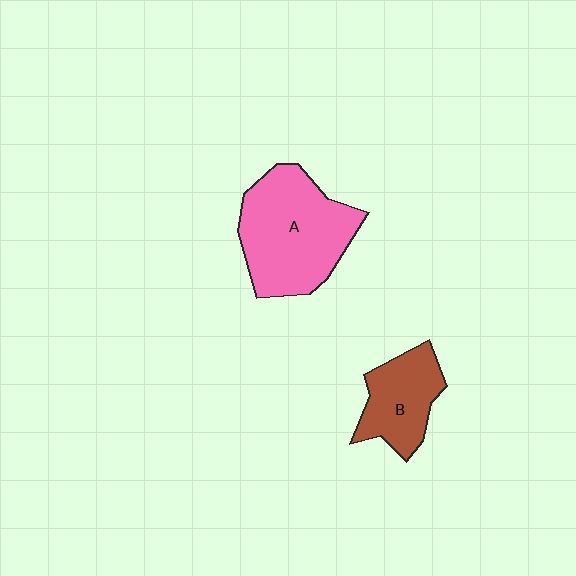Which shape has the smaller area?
Shape B (brown).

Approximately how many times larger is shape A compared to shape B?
Approximately 1.8 times.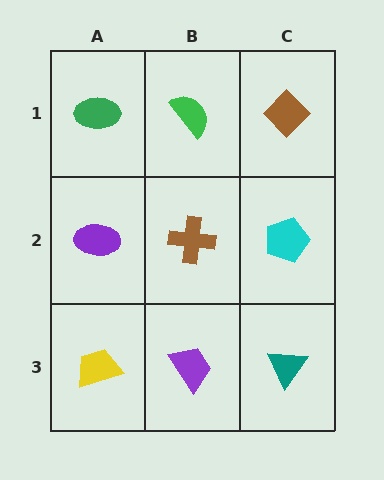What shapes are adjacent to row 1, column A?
A purple ellipse (row 2, column A), a green semicircle (row 1, column B).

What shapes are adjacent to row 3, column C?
A cyan pentagon (row 2, column C), a purple trapezoid (row 3, column B).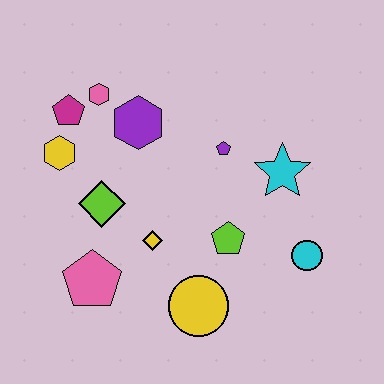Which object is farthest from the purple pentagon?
The pink pentagon is farthest from the purple pentagon.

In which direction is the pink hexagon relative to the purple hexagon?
The pink hexagon is to the left of the purple hexagon.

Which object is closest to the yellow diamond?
The lime diamond is closest to the yellow diamond.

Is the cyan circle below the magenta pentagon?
Yes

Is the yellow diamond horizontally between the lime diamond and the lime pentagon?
Yes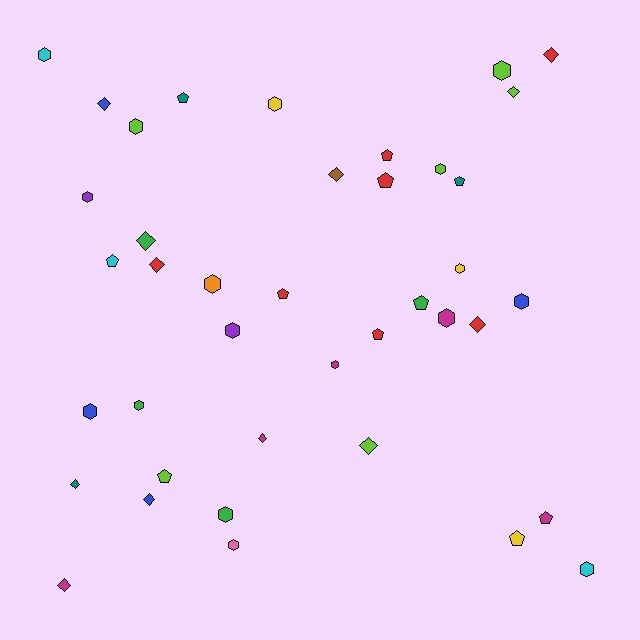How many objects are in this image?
There are 40 objects.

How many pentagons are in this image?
There are 11 pentagons.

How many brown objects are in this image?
There is 1 brown object.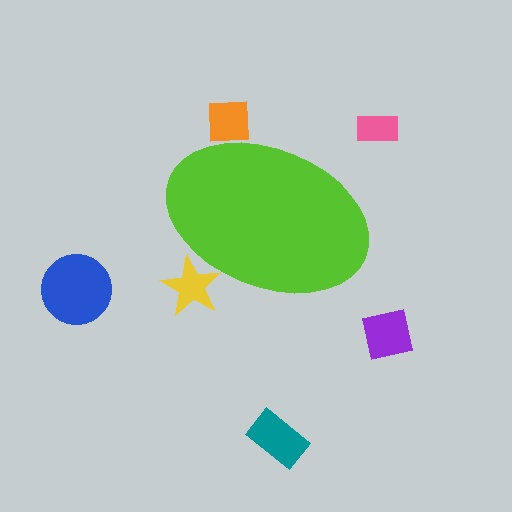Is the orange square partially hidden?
Yes, the orange square is partially hidden behind the lime ellipse.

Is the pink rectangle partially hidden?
No, the pink rectangle is fully visible.